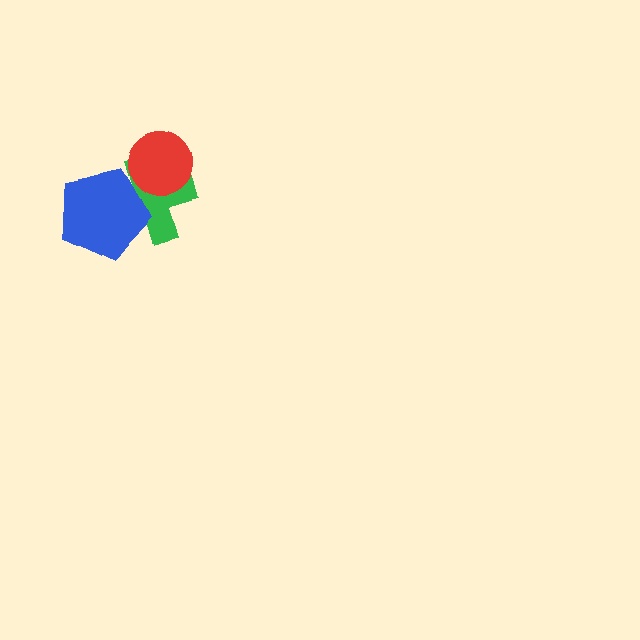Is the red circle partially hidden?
No, no other shape covers it.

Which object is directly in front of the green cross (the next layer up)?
The blue pentagon is directly in front of the green cross.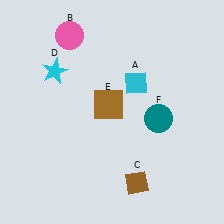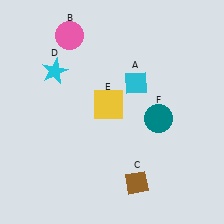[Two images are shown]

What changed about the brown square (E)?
In Image 1, E is brown. In Image 2, it changed to yellow.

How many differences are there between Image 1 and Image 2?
There is 1 difference between the two images.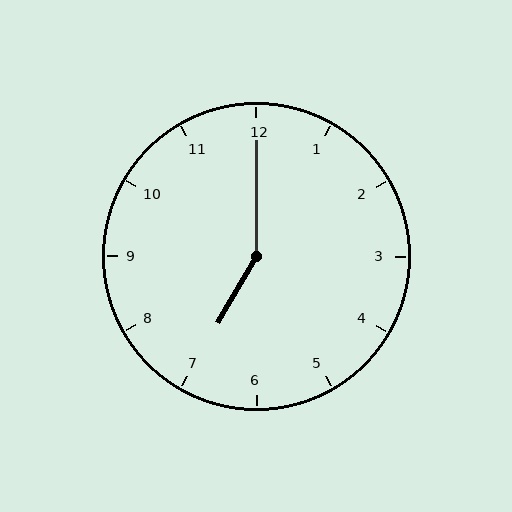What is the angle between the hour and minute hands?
Approximately 150 degrees.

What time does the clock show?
7:00.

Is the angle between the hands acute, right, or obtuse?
It is obtuse.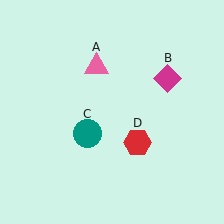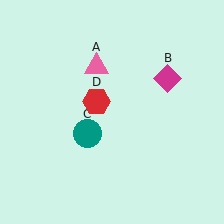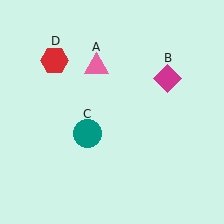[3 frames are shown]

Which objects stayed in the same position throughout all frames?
Pink triangle (object A) and magenta diamond (object B) and teal circle (object C) remained stationary.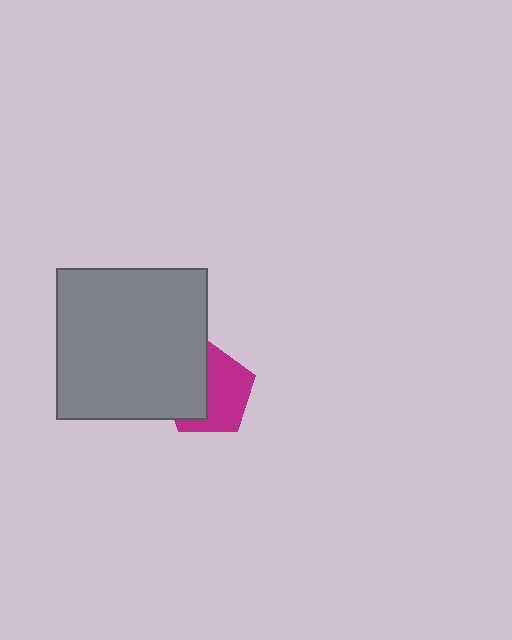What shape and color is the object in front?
The object in front is a gray square.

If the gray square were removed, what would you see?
You would see the complete magenta pentagon.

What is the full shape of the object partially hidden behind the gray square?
The partially hidden object is a magenta pentagon.